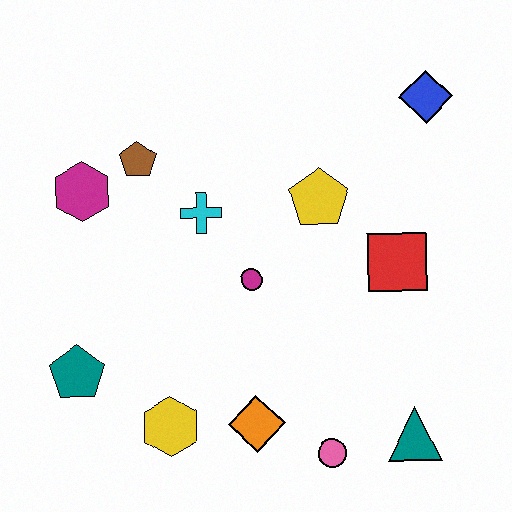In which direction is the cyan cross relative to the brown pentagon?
The cyan cross is to the right of the brown pentagon.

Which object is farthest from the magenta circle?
The blue diamond is farthest from the magenta circle.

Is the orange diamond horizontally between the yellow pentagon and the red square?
No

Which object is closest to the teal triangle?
The pink circle is closest to the teal triangle.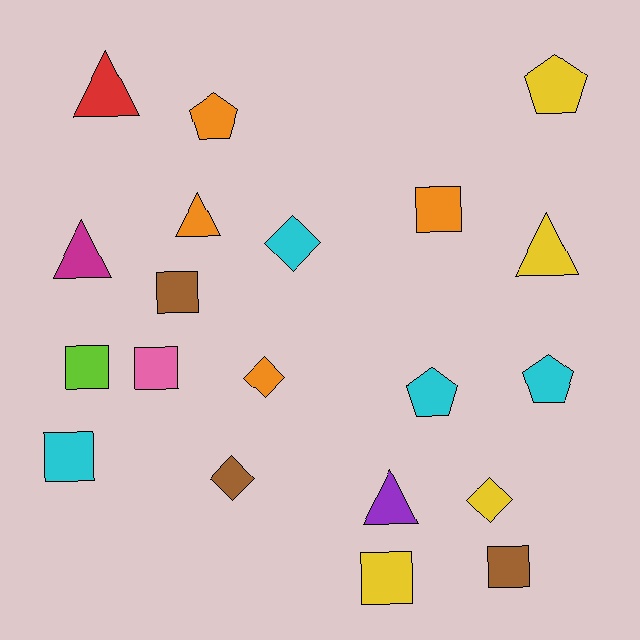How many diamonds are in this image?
There are 4 diamonds.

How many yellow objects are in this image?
There are 4 yellow objects.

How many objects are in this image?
There are 20 objects.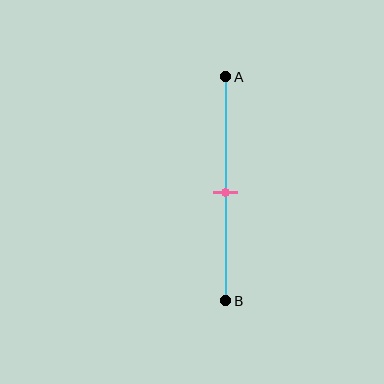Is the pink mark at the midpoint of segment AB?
Yes, the mark is approximately at the midpoint.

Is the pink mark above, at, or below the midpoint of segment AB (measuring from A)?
The pink mark is approximately at the midpoint of segment AB.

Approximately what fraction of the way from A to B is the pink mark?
The pink mark is approximately 50% of the way from A to B.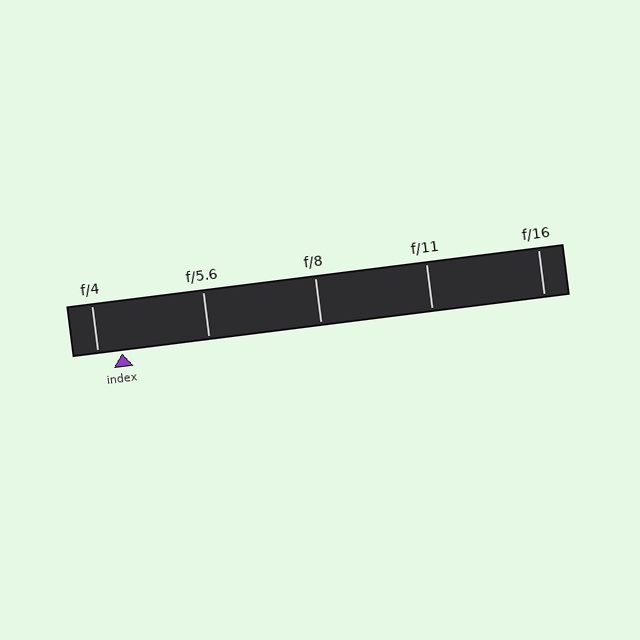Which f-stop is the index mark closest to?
The index mark is closest to f/4.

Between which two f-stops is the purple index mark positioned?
The index mark is between f/4 and f/5.6.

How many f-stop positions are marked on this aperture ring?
There are 5 f-stop positions marked.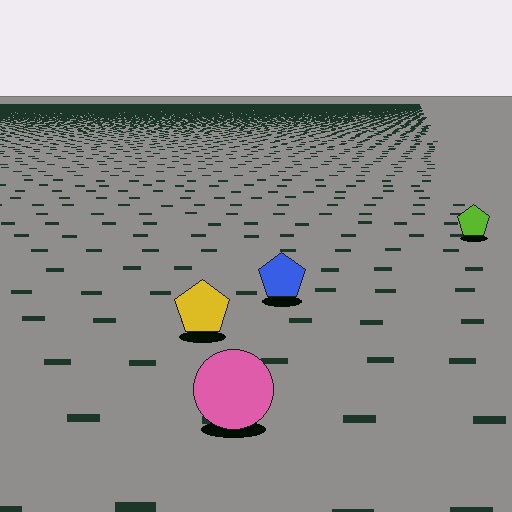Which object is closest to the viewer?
The pink circle is closest. The texture marks near it are larger and more spread out.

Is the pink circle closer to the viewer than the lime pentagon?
Yes. The pink circle is closer — you can tell from the texture gradient: the ground texture is coarser near it.